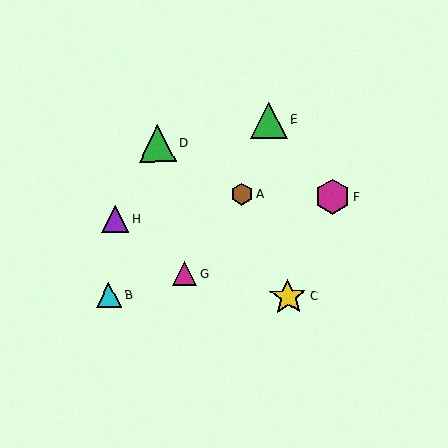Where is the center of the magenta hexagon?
The center of the magenta hexagon is at (332, 197).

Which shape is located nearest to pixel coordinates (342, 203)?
The magenta hexagon (labeled F) at (332, 197) is nearest to that location.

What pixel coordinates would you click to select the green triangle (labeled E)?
Click at (269, 120) to select the green triangle E.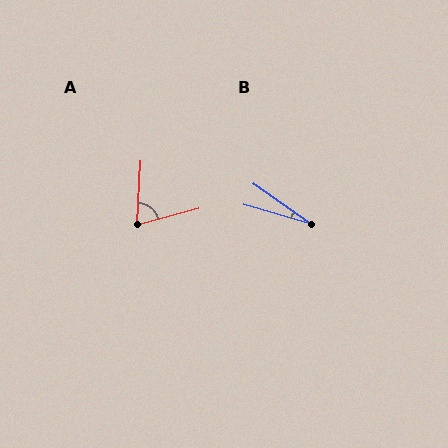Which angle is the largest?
A, at approximately 72 degrees.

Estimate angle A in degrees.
Approximately 72 degrees.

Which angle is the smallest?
B, at approximately 18 degrees.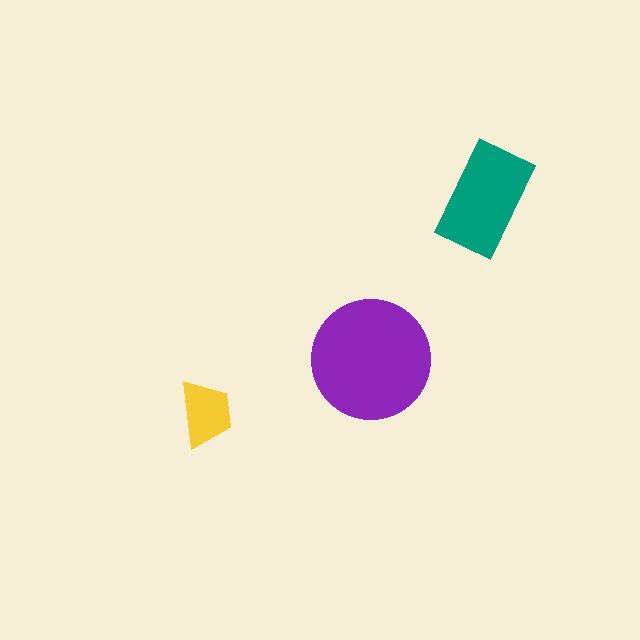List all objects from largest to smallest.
The purple circle, the teal rectangle, the yellow trapezoid.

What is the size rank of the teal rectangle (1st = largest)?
2nd.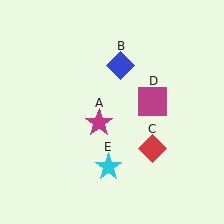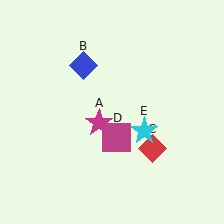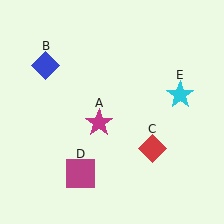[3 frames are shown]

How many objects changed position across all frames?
3 objects changed position: blue diamond (object B), magenta square (object D), cyan star (object E).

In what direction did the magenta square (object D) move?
The magenta square (object D) moved down and to the left.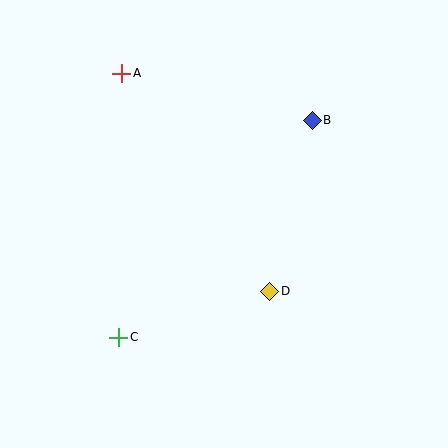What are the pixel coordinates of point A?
Point A is at (122, 73).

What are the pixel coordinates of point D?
Point D is at (270, 291).